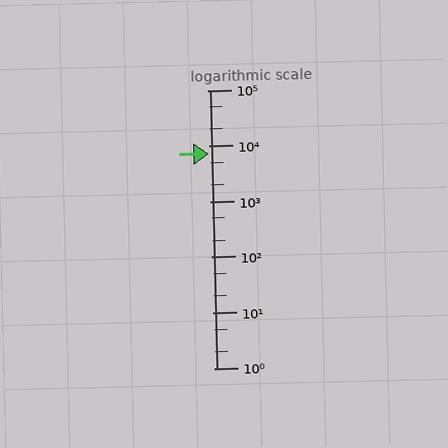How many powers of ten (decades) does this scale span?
The scale spans 5 decades, from 1 to 100000.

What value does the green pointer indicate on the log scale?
The pointer indicates approximately 7100.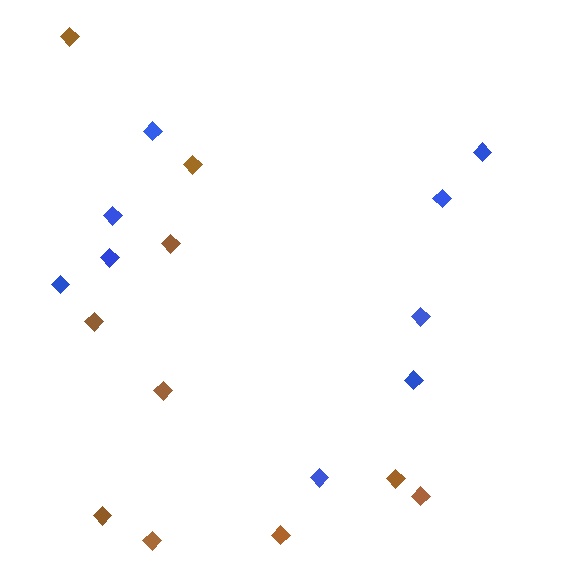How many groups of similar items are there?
There are 2 groups: one group of brown diamonds (10) and one group of blue diamonds (9).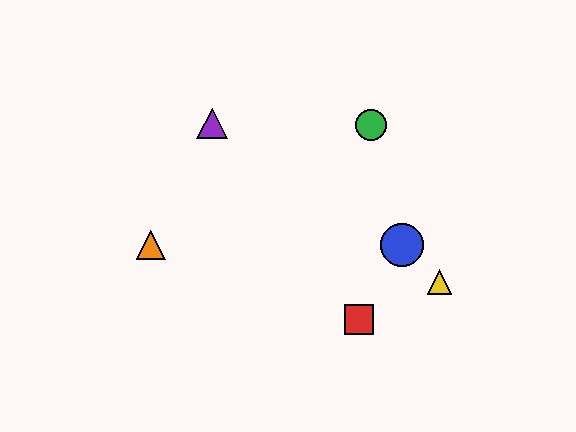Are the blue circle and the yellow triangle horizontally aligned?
No, the blue circle is at y≈245 and the yellow triangle is at y≈282.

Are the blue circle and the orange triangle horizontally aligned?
Yes, both are at y≈245.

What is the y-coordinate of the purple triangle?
The purple triangle is at y≈124.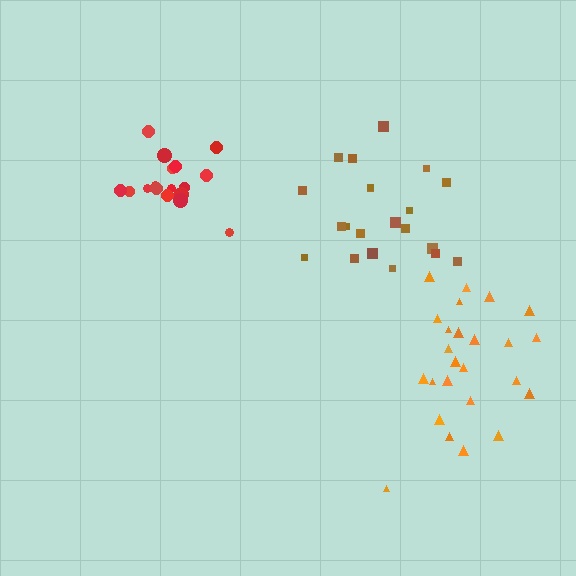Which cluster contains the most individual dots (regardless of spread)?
Orange (25).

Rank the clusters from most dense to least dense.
red, brown, orange.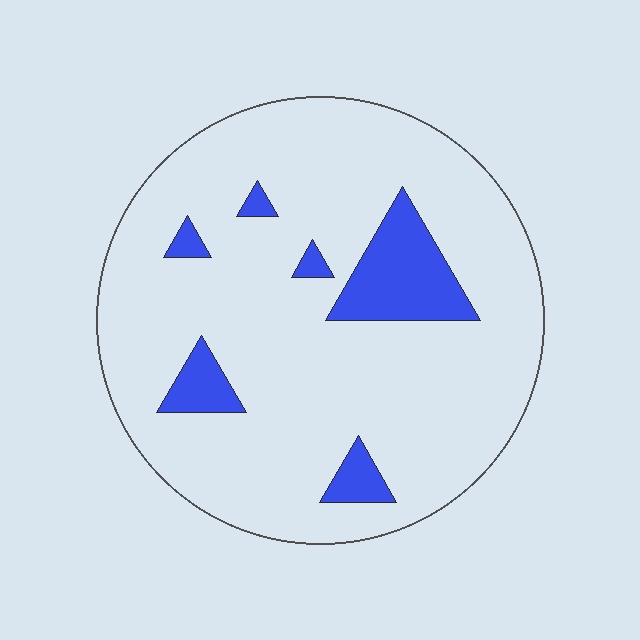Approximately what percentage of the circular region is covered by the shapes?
Approximately 10%.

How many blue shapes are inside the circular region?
6.